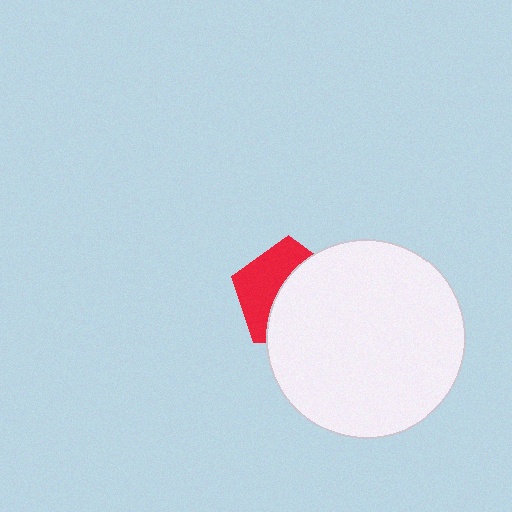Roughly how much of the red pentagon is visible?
A small part of it is visible (roughly 44%).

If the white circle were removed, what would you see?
You would see the complete red pentagon.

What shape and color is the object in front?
The object in front is a white circle.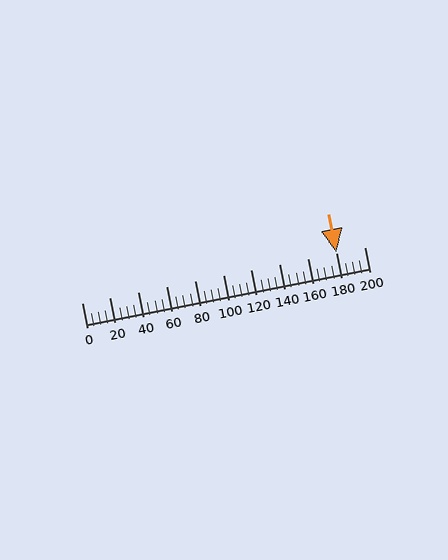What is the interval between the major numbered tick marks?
The major tick marks are spaced 20 units apart.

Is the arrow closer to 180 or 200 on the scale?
The arrow is closer to 180.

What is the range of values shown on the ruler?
The ruler shows values from 0 to 200.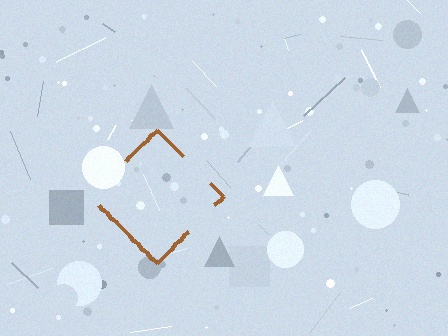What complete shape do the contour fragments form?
The contour fragments form a diamond.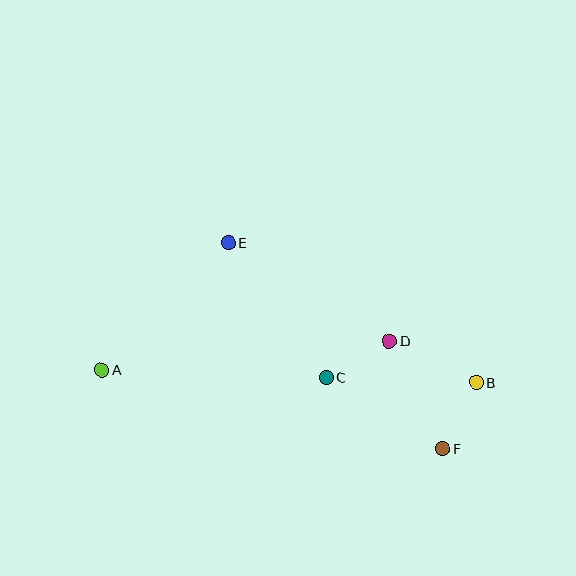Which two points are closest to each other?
Points C and D are closest to each other.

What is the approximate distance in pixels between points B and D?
The distance between B and D is approximately 96 pixels.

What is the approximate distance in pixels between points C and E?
The distance between C and E is approximately 166 pixels.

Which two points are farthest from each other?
Points A and B are farthest from each other.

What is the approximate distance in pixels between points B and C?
The distance between B and C is approximately 150 pixels.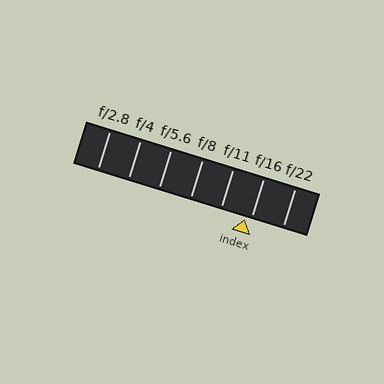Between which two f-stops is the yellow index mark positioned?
The index mark is between f/11 and f/16.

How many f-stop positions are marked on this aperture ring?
There are 7 f-stop positions marked.